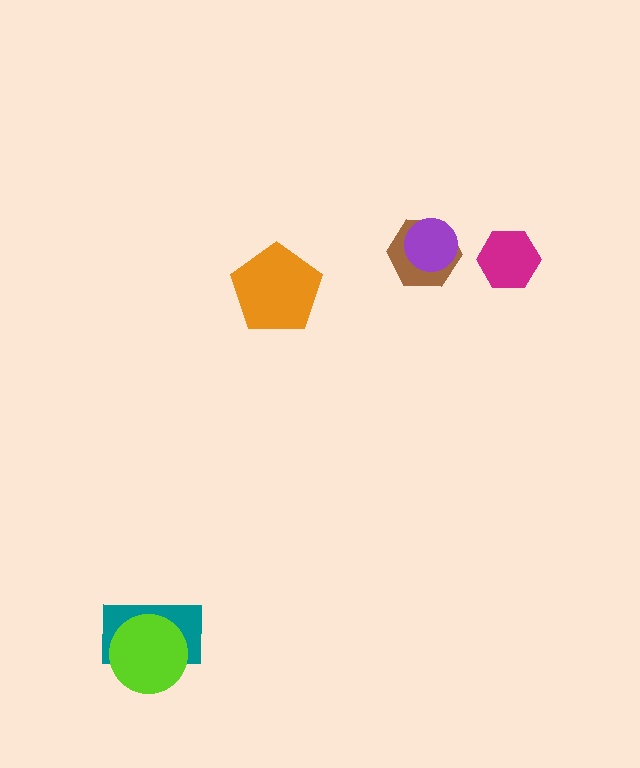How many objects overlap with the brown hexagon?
1 object overlaps with the brown hexagon.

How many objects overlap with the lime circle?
1 object overlaps with the lime circle.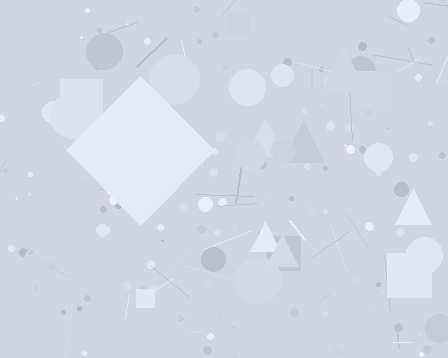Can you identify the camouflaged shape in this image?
The camouflaged shape is a diamond.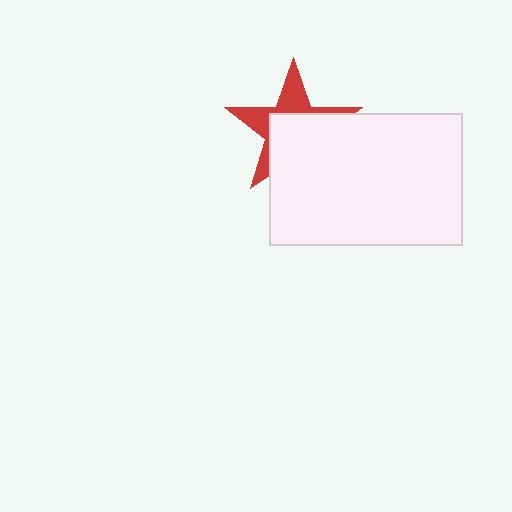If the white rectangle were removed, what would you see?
You would see the complete red star.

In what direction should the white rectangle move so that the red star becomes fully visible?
The white rectangle should move down. That is the shortest direction to clear the overlap and leave the red star fully visible.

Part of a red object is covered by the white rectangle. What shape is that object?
It is a star.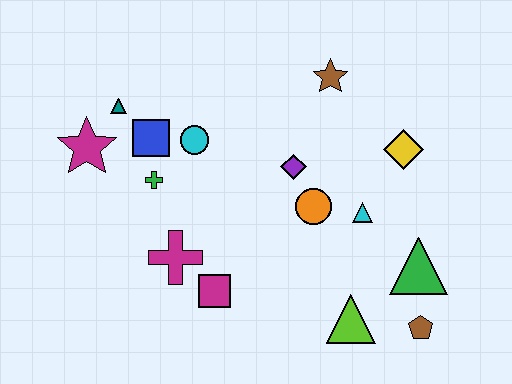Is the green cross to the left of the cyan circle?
Yes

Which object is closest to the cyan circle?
The blue square is closest to the cyan circle.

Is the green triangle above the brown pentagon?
Yes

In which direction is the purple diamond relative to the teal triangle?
The purple diamond is to the right of the teal triangle.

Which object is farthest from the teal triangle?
The brown pentagon is farthest from the teal triangle.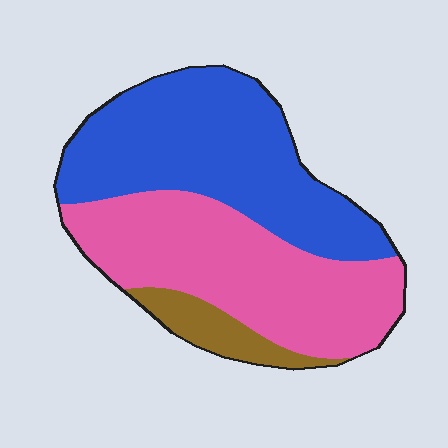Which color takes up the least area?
Brown, at roughly 10%.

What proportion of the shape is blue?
Blue covers around 45% of the shape.